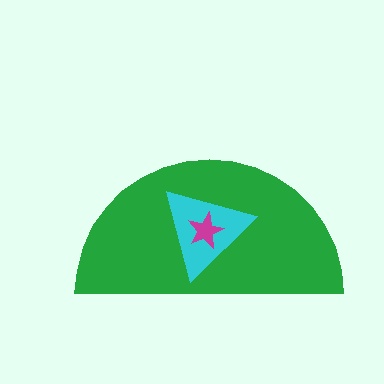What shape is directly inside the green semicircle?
The cyan triangle.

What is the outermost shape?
The green semicircle.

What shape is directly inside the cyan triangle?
The magenta star.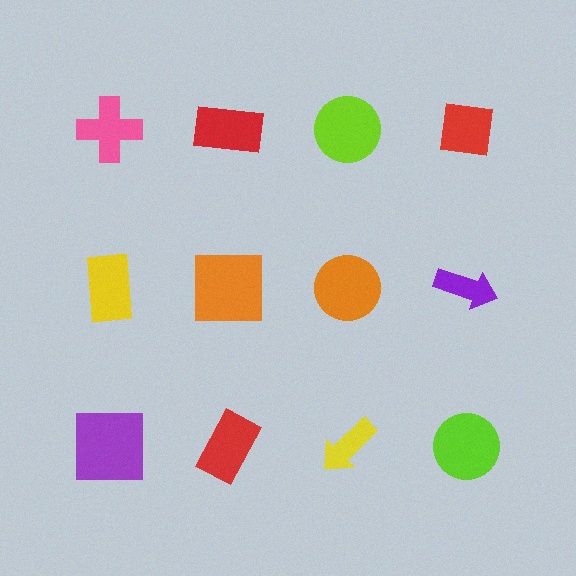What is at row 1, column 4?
A red square.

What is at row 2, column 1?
A yellow rectangle.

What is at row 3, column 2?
A red rectangle.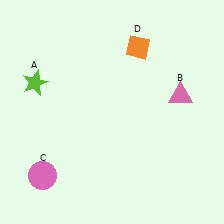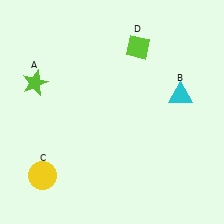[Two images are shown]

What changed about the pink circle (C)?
In Image 1, C is pink. In Image 2, it changed to yellow.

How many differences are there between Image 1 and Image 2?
There are 3 differences between the two images.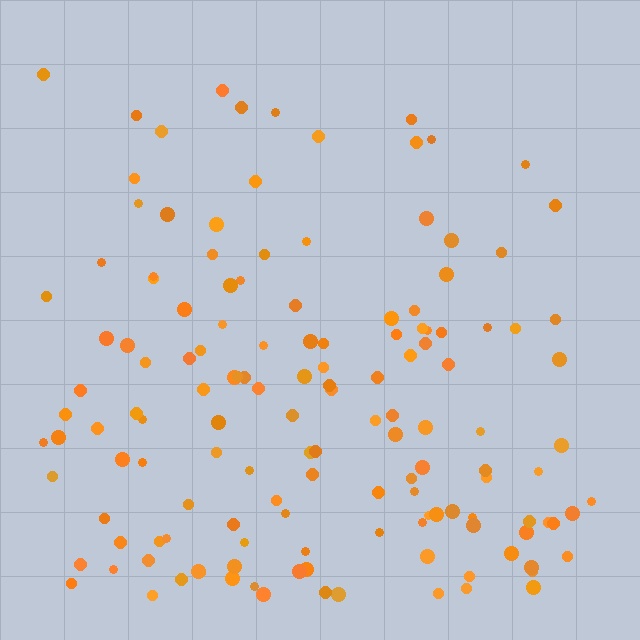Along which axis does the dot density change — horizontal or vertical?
Vertical.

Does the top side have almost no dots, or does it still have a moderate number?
Still a moderate number, just noticeably fewer than the bottom.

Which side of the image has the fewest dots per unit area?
The top.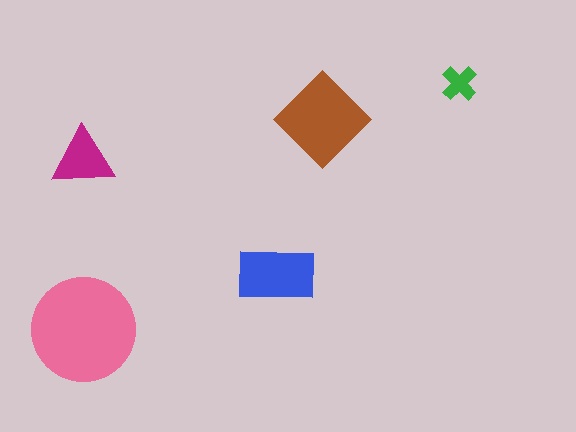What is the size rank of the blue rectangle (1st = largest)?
3rd.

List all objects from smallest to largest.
The green cross, the magenta triangle, the blue rectangle, the brown diamond, the pink circle.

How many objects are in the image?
There are 5 objects in the image.